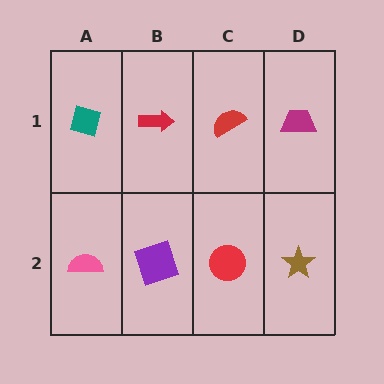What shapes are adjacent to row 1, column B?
A purple square (row 2, column B), a teal diamond (row 1, column A), a red semicircle (row 1, column C).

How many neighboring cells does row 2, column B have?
3.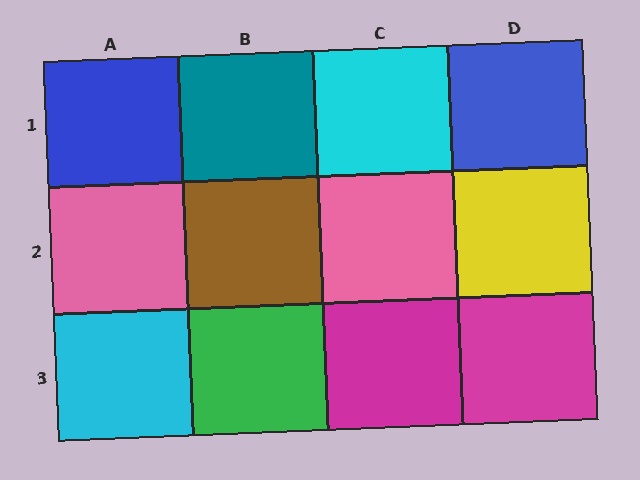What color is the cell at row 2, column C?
Pink.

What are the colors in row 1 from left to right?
Blue, teal, cyan, blue.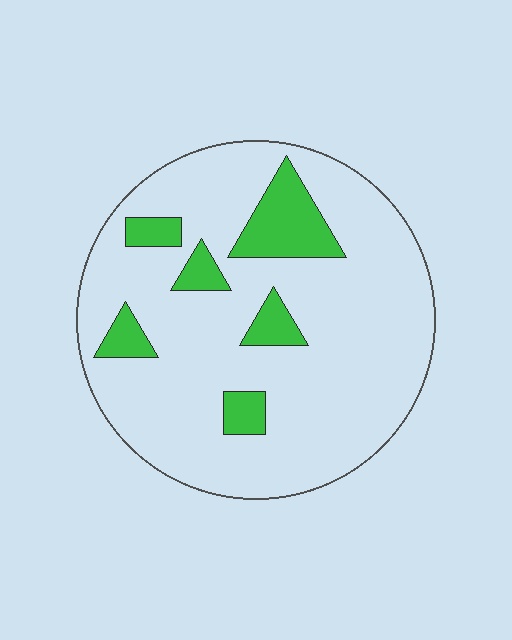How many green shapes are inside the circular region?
6.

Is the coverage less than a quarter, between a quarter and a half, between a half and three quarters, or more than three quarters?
Less than a quarter.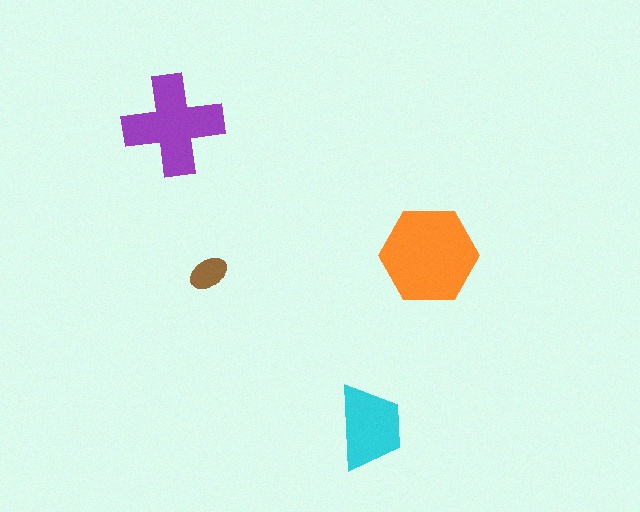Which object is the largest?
The orange hexagon.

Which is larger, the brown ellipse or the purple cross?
The purple cross.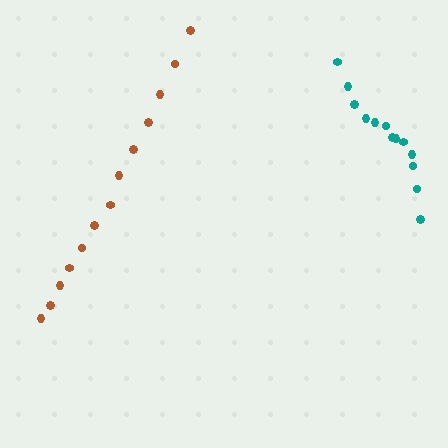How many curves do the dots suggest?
There are 2 distinct paths.